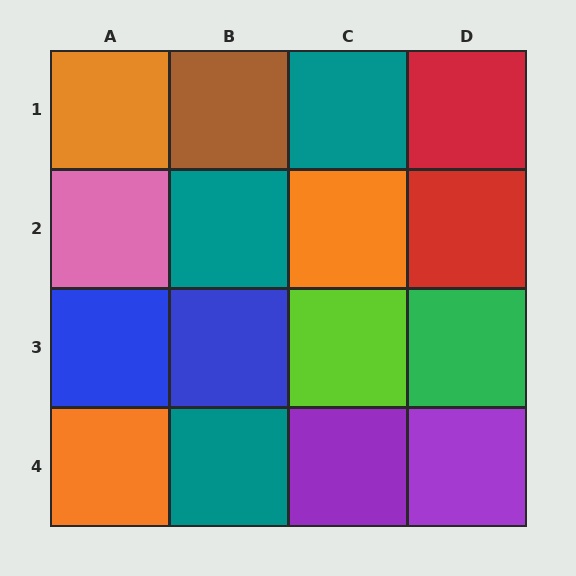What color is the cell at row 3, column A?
Blue.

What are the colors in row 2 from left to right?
Pink, teal, orange, red.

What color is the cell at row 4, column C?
Purple.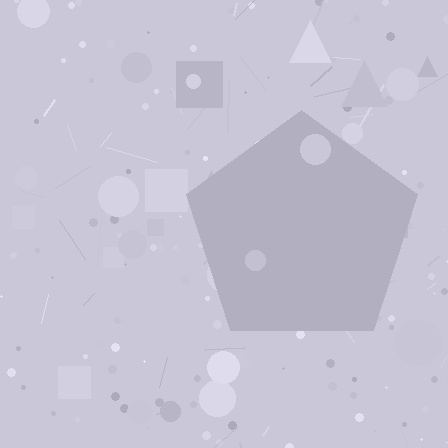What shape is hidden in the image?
A pentagon is hidden in the image.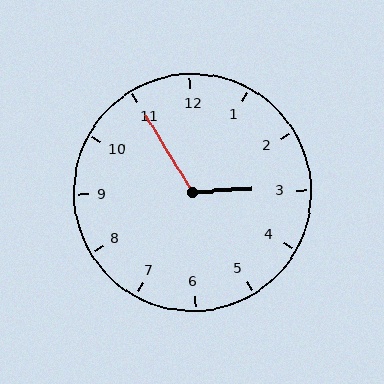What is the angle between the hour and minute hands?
Approximately 118 degrees.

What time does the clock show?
2:55.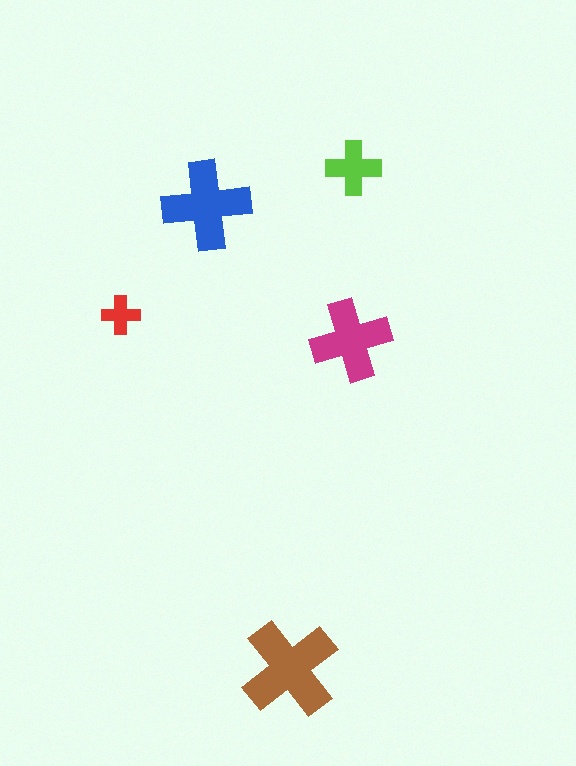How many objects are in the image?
There are 5 objects in the image.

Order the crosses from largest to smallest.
the brown one, the blue one, the magenta one, the lime one, the red one.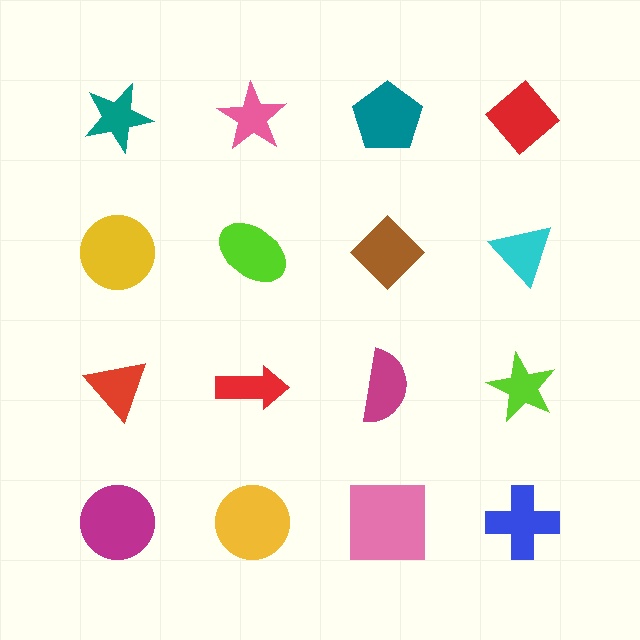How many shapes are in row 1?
4 shapes.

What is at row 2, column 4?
A cyan triangle.